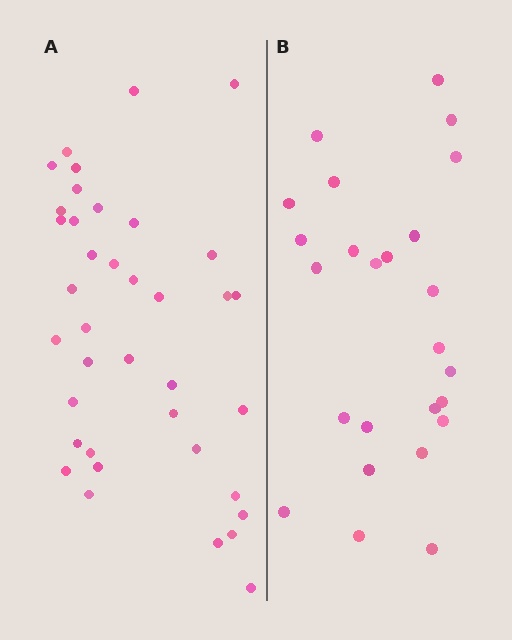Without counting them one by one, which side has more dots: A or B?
Region A (the left region) has more dots.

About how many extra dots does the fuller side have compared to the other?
Region A has approximately 15 more dots than region B.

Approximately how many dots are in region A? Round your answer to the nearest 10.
About 40 dots. (The exact count is 38, which rounds to 40.)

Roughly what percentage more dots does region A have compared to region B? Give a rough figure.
About 50% more.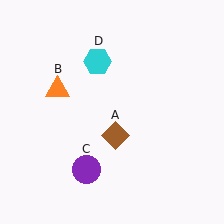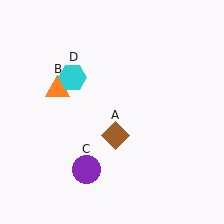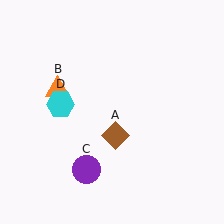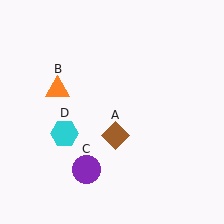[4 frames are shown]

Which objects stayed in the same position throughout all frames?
Brown diamond (object A) and orange triangle (object B) and purple circle (object C) remained stationary.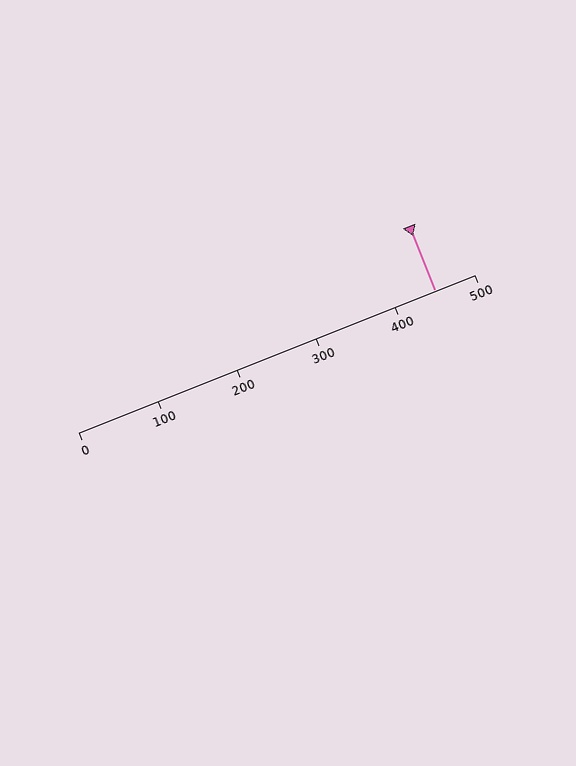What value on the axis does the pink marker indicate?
The marker indicates approximately 450.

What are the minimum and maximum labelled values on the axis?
The axis runs from 0 to 500.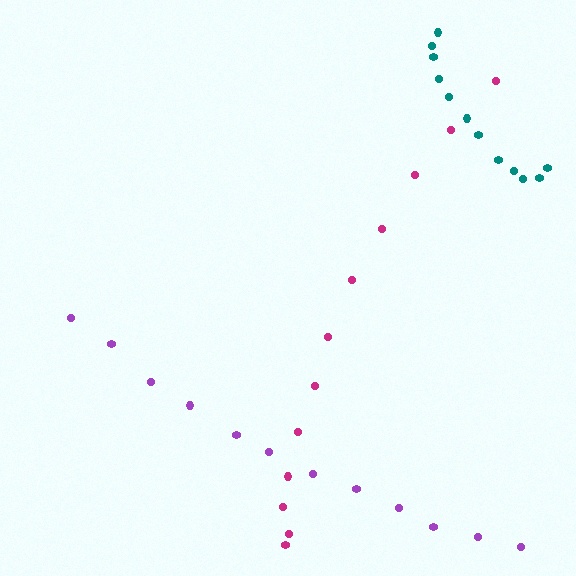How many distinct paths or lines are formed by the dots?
There are 3 distinct paths.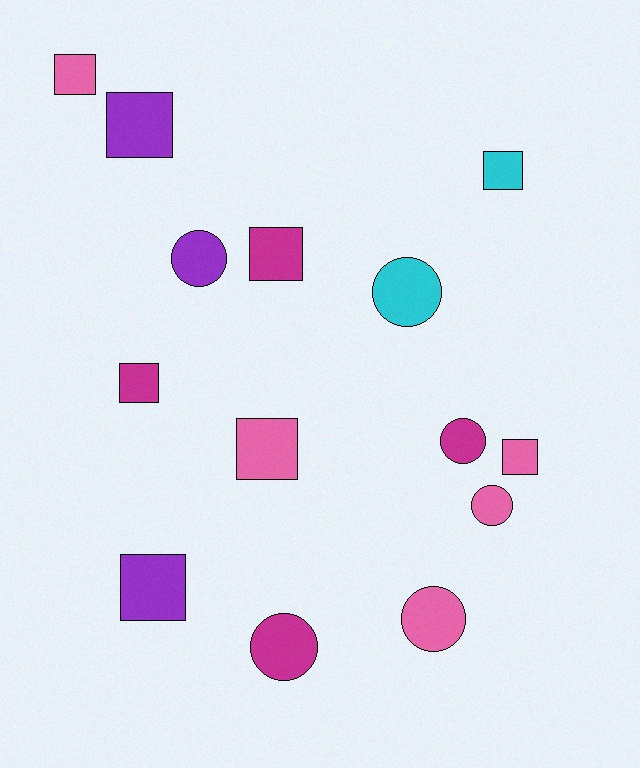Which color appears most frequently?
Pink, with 5 objects.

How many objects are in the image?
There are 14 objects.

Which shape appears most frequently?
Square, with 8 objects.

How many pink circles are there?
There are 2 pink circles.